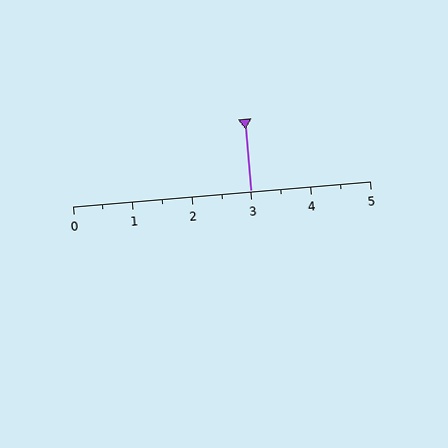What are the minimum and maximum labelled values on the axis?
The axis runs from 0 to 5.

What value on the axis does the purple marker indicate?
The marker indicates approximately 3.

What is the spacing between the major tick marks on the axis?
The major ticks are spaced 1 apart.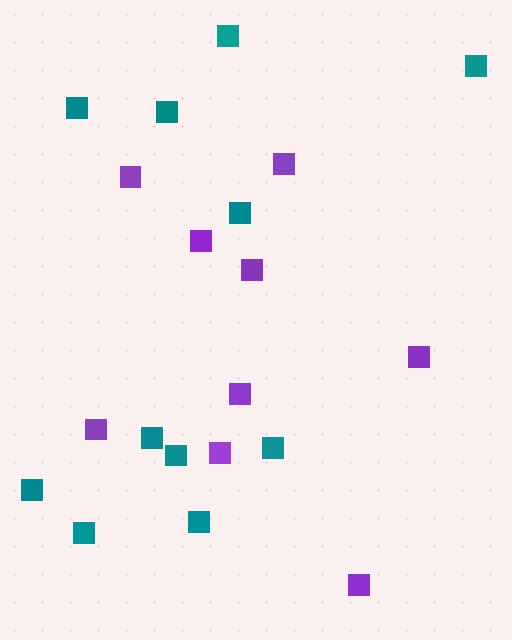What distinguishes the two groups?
There are 2 groups: one group of teal squares (11) and one group of purple squares (9).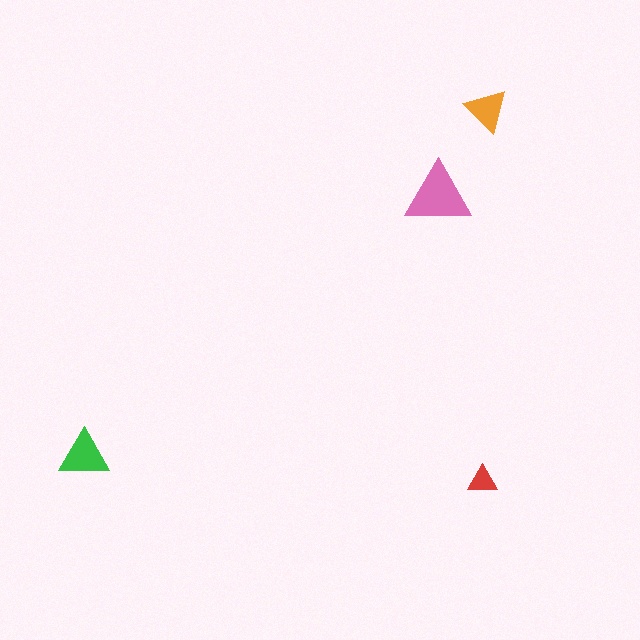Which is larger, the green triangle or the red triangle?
The green one.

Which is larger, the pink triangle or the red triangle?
The pink one.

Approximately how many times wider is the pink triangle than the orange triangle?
About 1.5 times wider.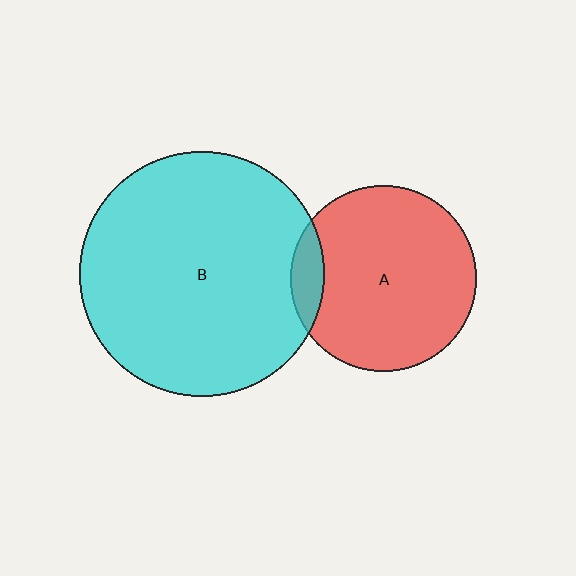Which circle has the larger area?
Circle B (cyan).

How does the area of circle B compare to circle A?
Approximately 1.7 times.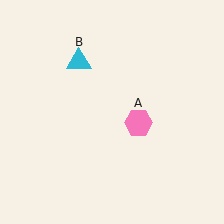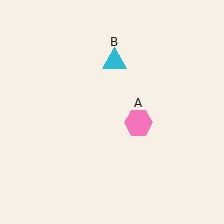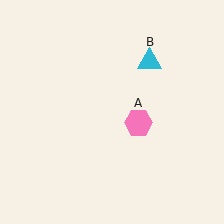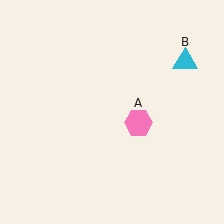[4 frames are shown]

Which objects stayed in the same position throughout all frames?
Pink hexagon (object A) remained stationary.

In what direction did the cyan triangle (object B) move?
The cyan triangle (object B) moved right.